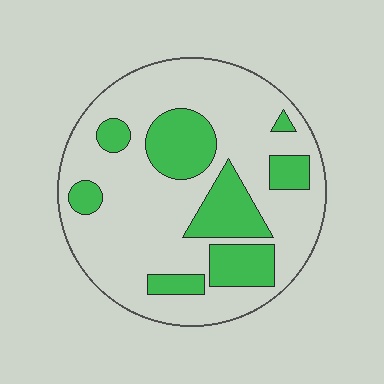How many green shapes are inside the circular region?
8.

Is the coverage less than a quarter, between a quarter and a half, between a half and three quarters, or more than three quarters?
Between a quarter and a half.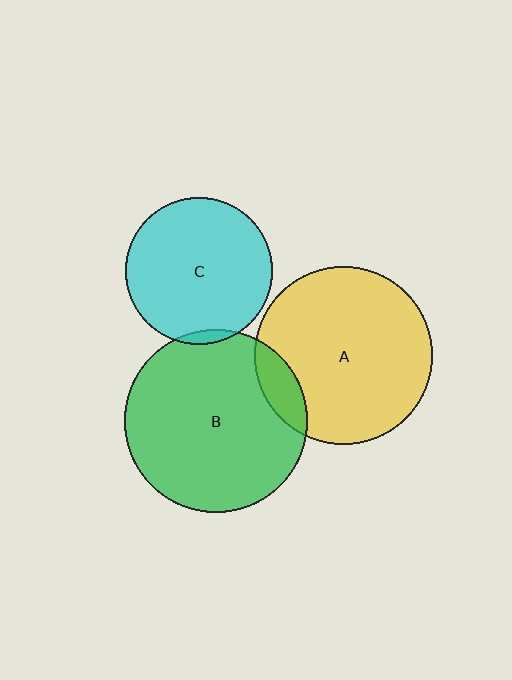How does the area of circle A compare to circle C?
Approximately 1.5 times.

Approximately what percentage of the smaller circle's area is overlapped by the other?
Approximately 10%.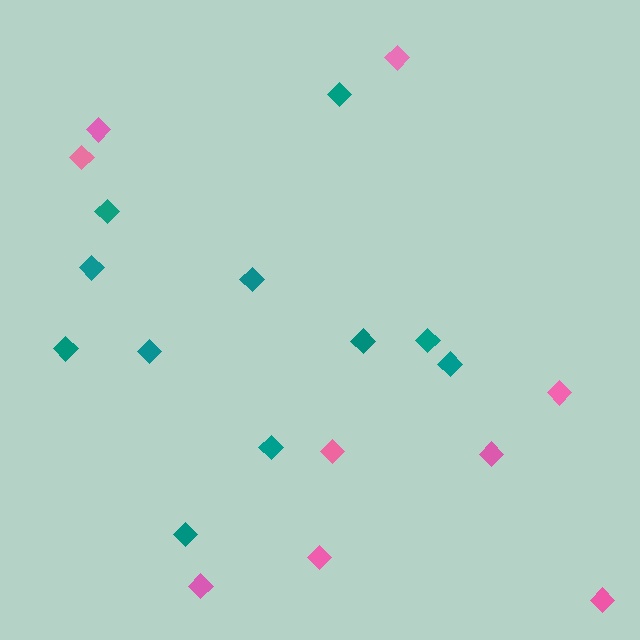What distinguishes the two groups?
There are 2 groups: one group of pink diamonds (9) and one group of teal diamonds (11).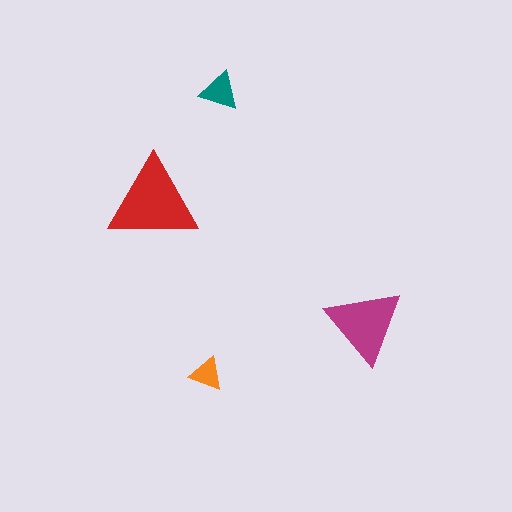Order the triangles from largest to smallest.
the red one, the magenta one, the teal one, the orange one.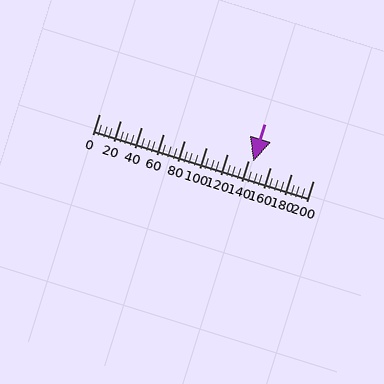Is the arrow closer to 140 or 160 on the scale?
The arrow is closer to 140.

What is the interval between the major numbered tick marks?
The major tick marks are spaced 20 units apart.